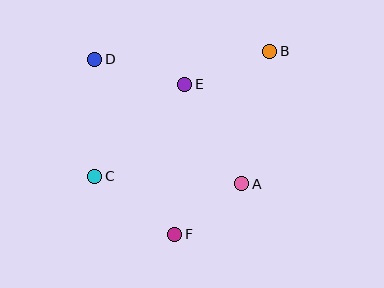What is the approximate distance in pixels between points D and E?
The distance between D and E is approximately 93 pixels.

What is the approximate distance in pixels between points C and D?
The distance between C and D is approximately 117 pixels.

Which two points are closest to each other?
Points A and F are closest to each other.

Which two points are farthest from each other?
Points B and C are farthest from each other.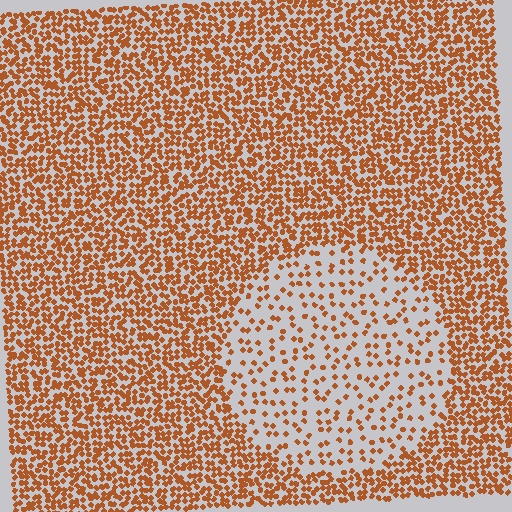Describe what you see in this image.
The image contains small brown elements arranged at two different densities. A circle-shaped region is visible where the elements are less densely packed than the surrounding area.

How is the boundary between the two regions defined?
The boundary is defined by a change in element density (approximately 2.8x ratio). All elements are the same color, size, and shape.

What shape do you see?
I see a circle.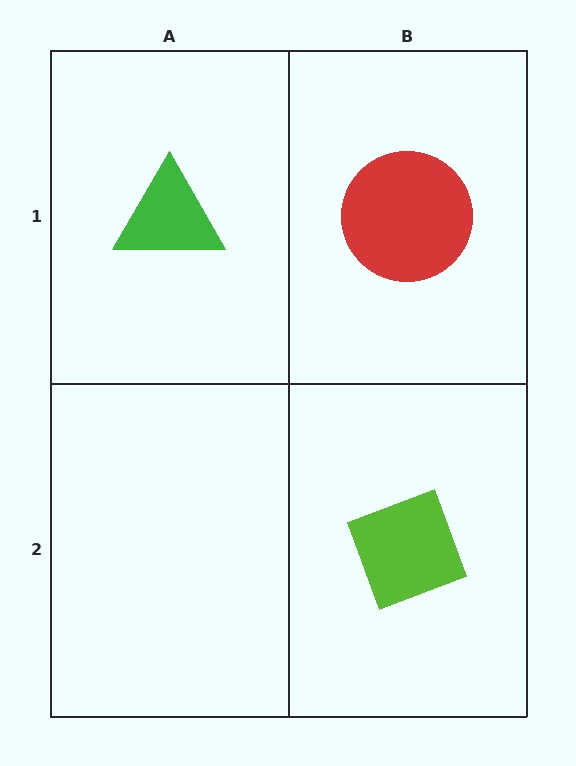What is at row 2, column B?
A lime diamond.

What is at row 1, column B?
A red circle.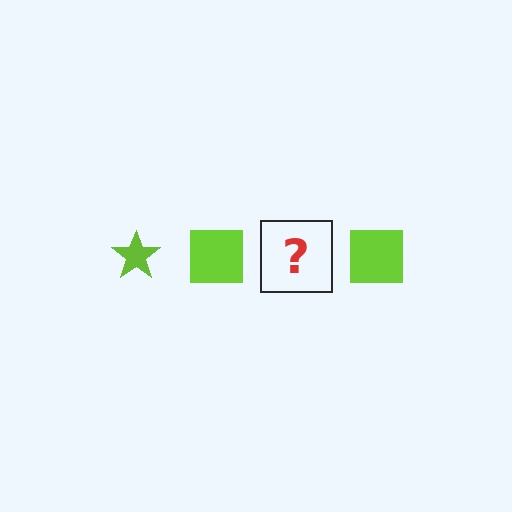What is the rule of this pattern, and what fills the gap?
The rule is that the pattern cycles through star, square shapes in lime. The gap should be filled with a lime star.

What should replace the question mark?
The question mark should be replaced with a lime star.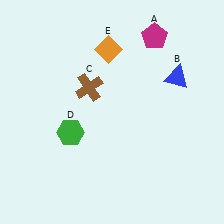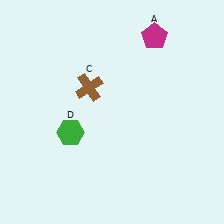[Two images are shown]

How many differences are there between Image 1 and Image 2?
There are 2 differences between the two images.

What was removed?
The orange diamond (E), the blue triangle (B) were removed in Image 2.